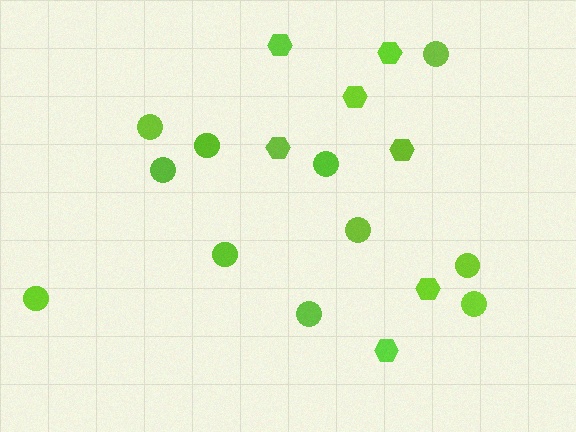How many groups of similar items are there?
There are 2 groups: one group of circles (11) and one group of hexagons (7).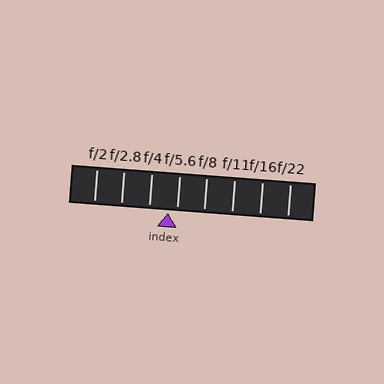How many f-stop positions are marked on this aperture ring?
There are 8 f-stop positions marked.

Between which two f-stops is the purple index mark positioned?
The index mark is between f/4 and f/5.6.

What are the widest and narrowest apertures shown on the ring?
The widest aperture shown is f/2 and the narrowest is f/22.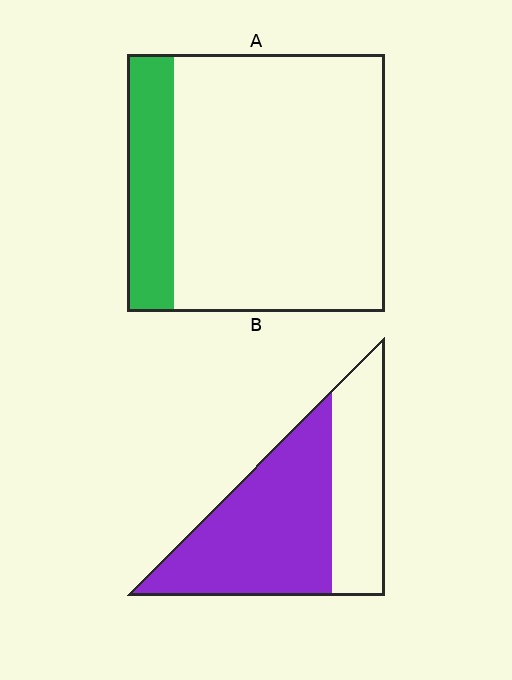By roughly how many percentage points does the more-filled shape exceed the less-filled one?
By roughly 45 percentage points (B over A).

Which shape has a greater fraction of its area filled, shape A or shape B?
Shape B.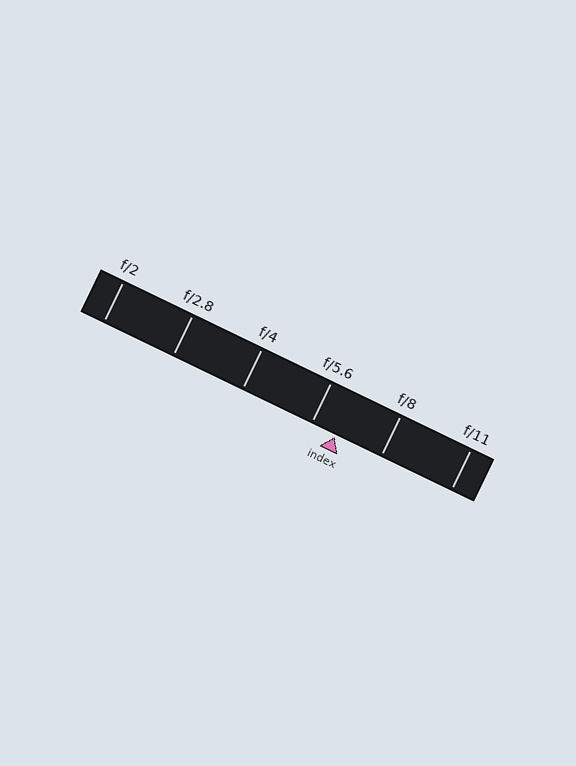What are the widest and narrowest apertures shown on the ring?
The widest aperture shown is f/2 and the narrowest is f/11.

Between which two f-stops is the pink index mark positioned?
The index mark is between f/5.6 and f/8.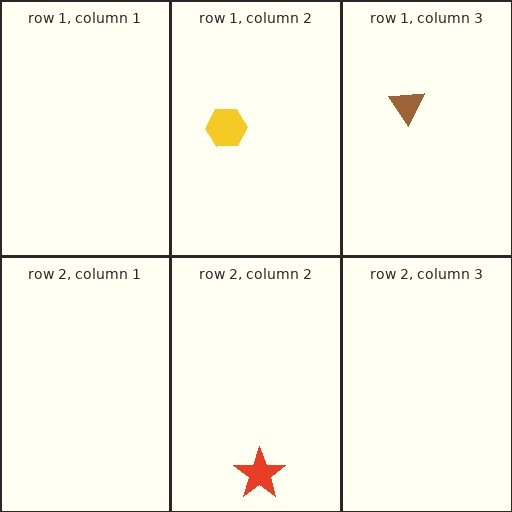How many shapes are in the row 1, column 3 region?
1.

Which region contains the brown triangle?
The row 1, column 3 region.